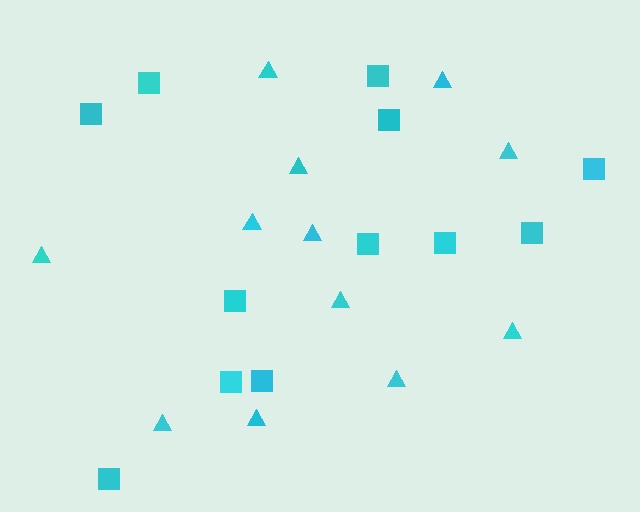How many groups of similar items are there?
There are 2 groups: one group of triangles (12) and one group of squares (12).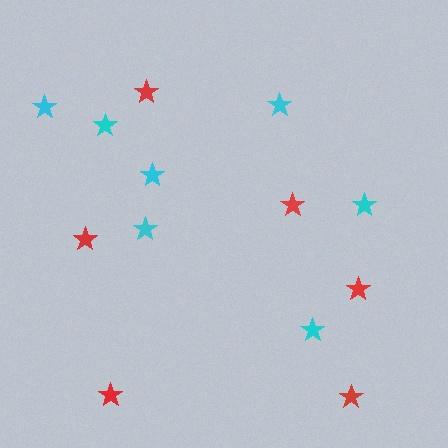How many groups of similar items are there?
There are 2 groups: one group of red stars (6) and one group of cyan stars (7).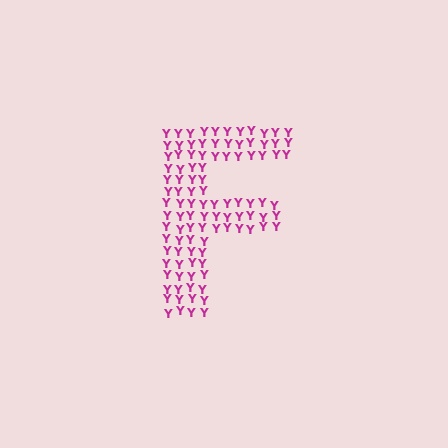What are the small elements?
The small elements are letter Y's.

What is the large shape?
The large shape is the letter F.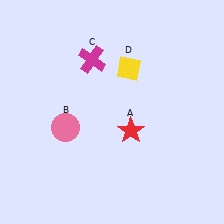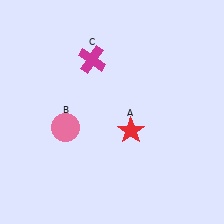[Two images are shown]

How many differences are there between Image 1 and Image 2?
There is 1 difference between the two images.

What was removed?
The yellow diamond (D) was removed in Image 2.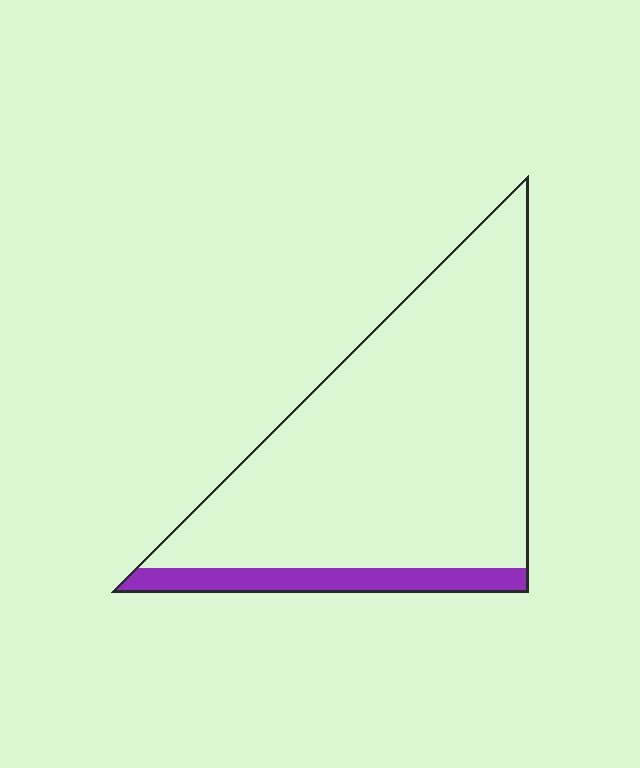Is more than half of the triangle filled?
No.